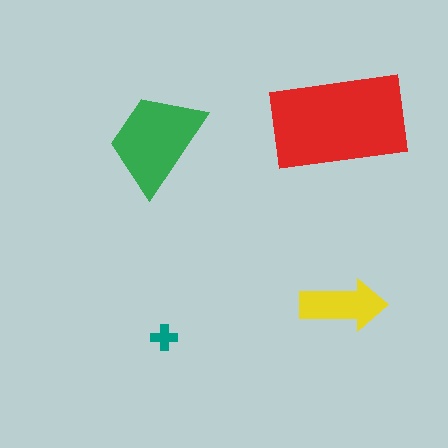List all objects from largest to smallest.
The red rectangle, the green trapezoid, the yellow arrow, the teal cross.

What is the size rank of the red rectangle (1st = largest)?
1st.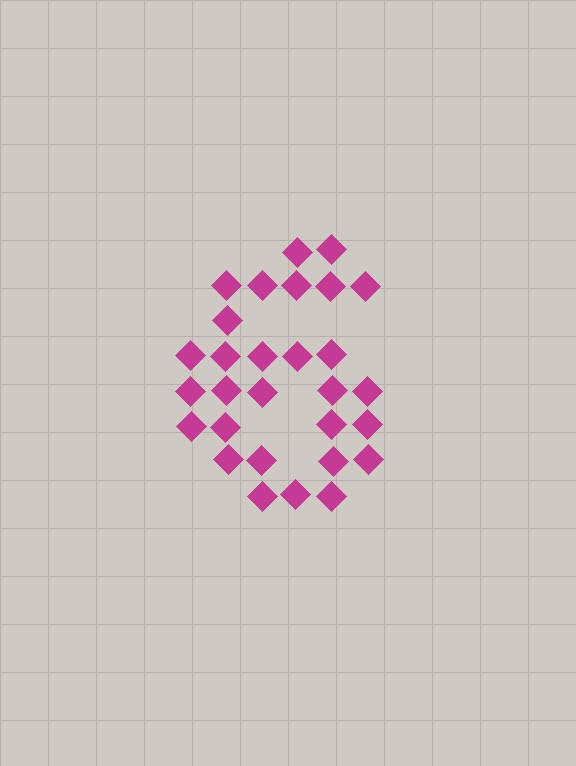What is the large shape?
The large shape is the digit 6.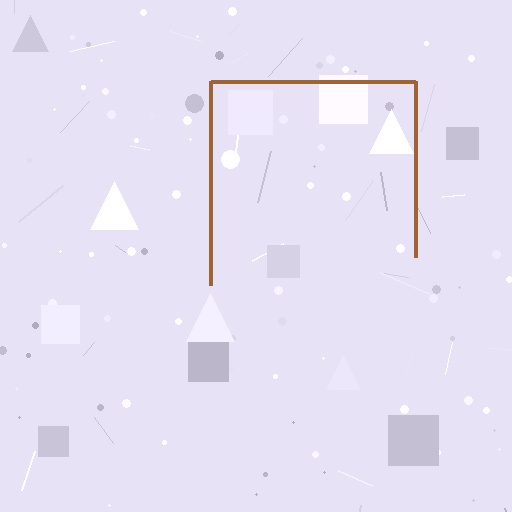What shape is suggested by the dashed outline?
The dashed outline suggests a square.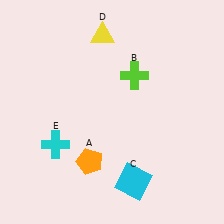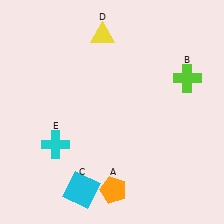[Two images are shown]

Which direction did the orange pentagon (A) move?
The orange pentagon (A) moved down.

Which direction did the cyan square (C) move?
The cyan square (C) moved left.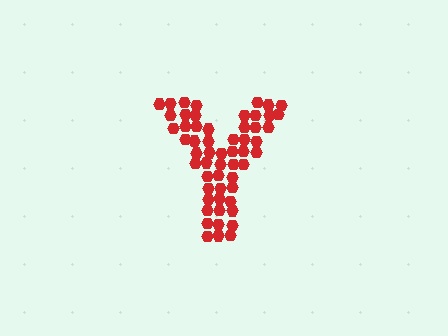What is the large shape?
The large shape is the letter Y.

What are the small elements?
The small elements are hexagons.